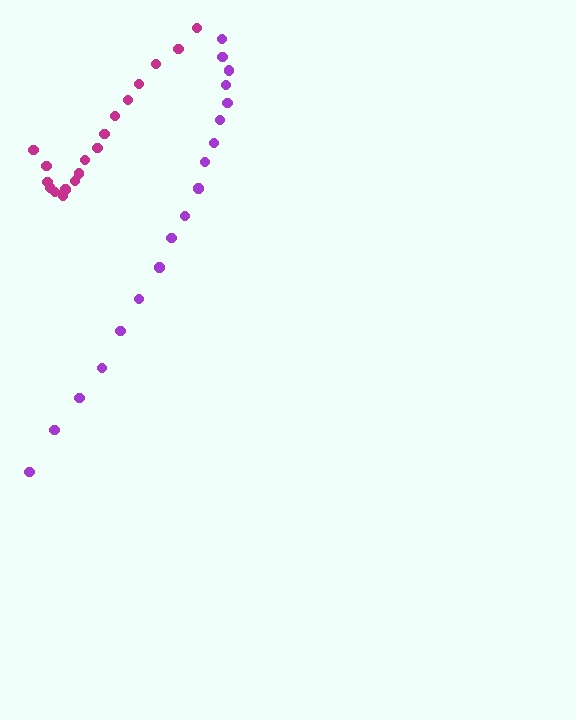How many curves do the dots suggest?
There are 2 distinct paths.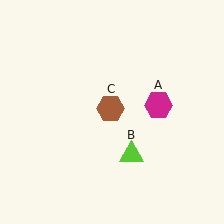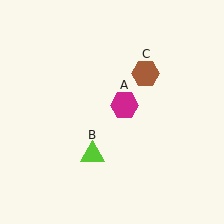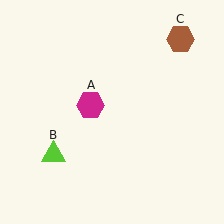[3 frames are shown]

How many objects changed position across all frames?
3 objects changed position: magenta hexagon (object A), lime triangle (object B), brown hexagon (object C).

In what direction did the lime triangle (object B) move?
The lime triangle (object B) moved left.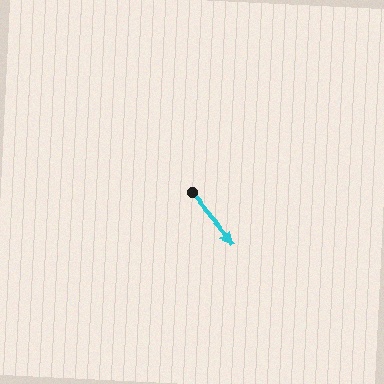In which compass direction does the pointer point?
Southeast.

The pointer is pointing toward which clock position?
Roughly 5 o'clock.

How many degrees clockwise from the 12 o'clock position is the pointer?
Approximately 140 degrees.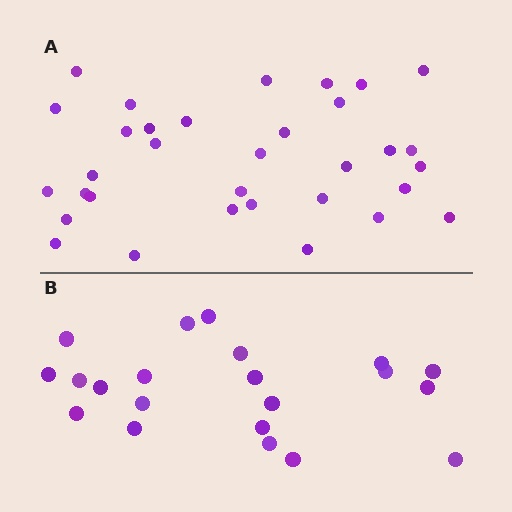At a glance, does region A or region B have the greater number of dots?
Region A (the top region) has more dots.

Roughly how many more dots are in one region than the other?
Region A has roughly 12 or so more dots than region B.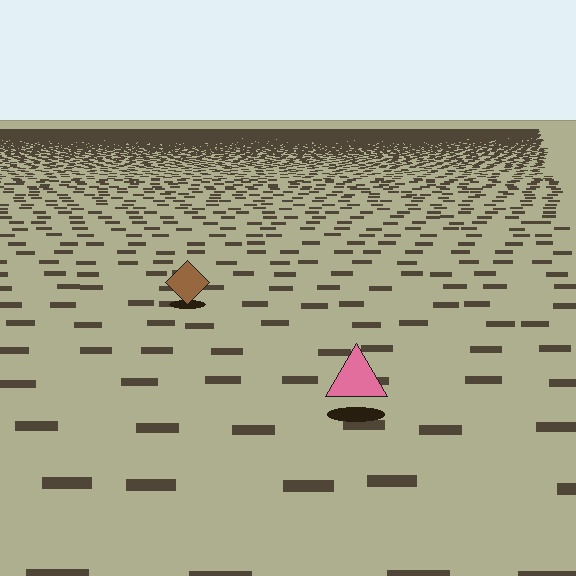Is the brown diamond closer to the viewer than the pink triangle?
No. The pink triangle is closer — you can tell from the texture gradient: the ground texture is coarser near it.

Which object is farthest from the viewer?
The brown diamond is farthest from the viewer. It appears smaller and the ground texture around it is denser.